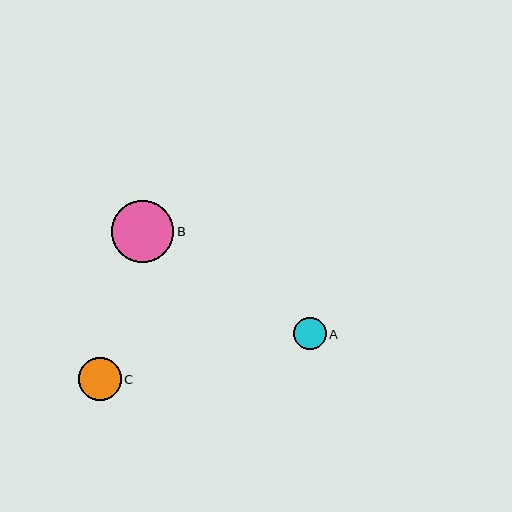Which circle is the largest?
Circle B is the largest with a size of approximately 63 pixels.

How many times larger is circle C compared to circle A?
Circle C is approximately 1.3 times the size of circle A.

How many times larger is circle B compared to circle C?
Circle B is approximately 1.5 times the size of circle C.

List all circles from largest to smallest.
From largest to smallest: B, C, A.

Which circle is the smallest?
Circle A is the smallest with a size of approximately 33 pixels.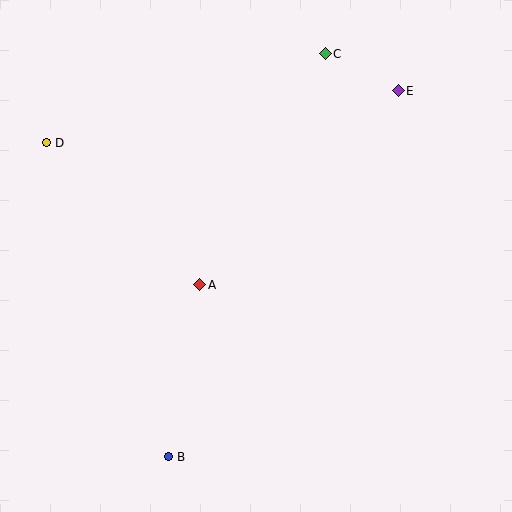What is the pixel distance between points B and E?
The distance between B and E is 432 pixels.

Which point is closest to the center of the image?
Point A at (200, 285) is closest to the center.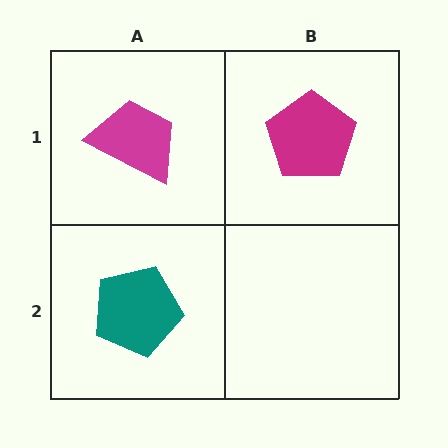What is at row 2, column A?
A teal pentagon.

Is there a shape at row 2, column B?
No, that cell is empty.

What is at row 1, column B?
A magenta pentagon.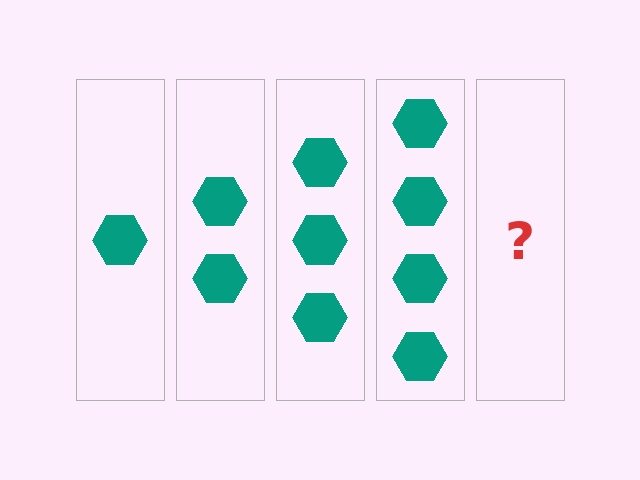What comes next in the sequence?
The next element should be 5 hexagons.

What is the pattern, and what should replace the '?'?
The pattern is that each step adds one more hexagon. The '?' should be 5 hexagons.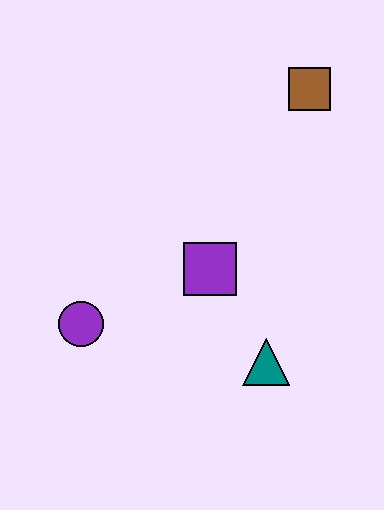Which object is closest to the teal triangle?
The purple square is closest to the teal triangle.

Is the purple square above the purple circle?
Yes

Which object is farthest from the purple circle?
The brown square is farthest from the purple circle.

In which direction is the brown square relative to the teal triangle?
The brown square is above the teal triangle.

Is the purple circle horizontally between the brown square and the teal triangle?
No